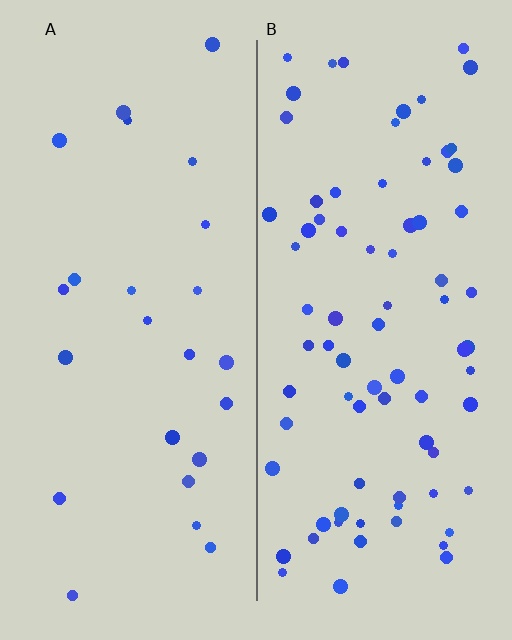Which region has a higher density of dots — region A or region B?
B (the right).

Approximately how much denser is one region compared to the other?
Approximately 3.2× — region B over region A.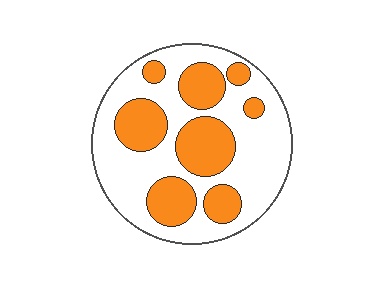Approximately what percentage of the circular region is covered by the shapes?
Approximately 35%.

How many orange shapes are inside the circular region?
8.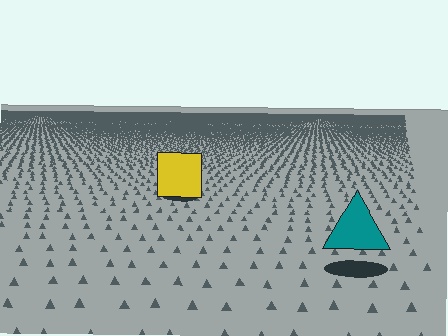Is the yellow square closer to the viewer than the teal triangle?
No. The teal triangle is closer — you can tell from the texture gradient: the ground texture is coarser near it.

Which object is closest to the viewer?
The teal triangle is closest. The texture marks near it are larger and more spread out.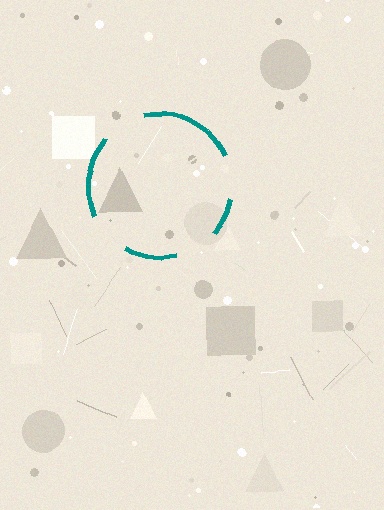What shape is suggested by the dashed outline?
The dashed outline suggests a circle.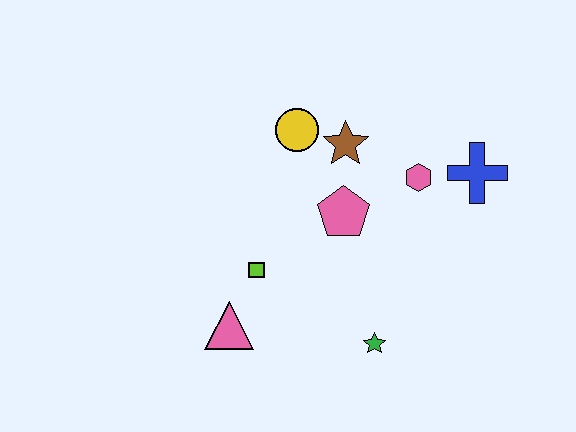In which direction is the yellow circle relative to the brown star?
The yellow circle is to the left of the brown star.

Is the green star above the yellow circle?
No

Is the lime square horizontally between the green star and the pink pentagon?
No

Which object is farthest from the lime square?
The blue cross is farthest from the lime square.